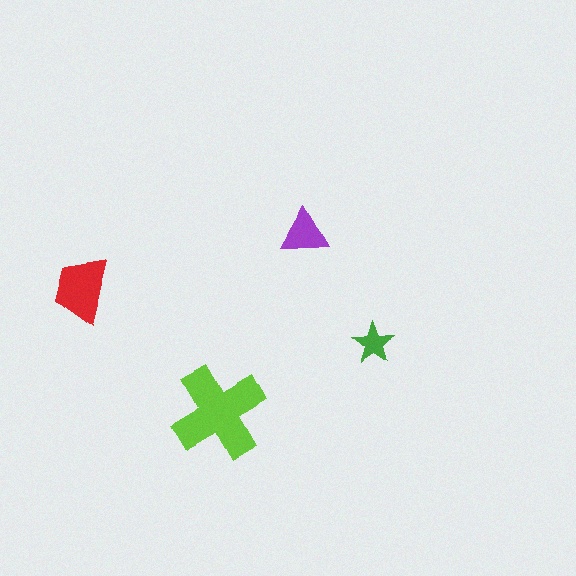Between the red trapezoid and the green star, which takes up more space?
The red trapezoid.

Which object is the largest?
The lime cross.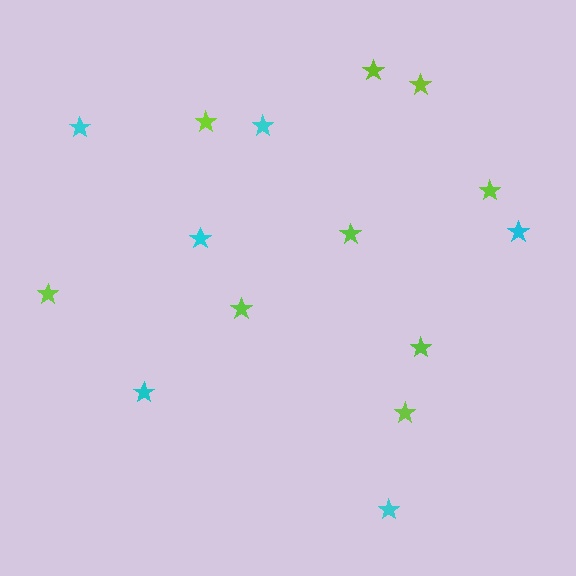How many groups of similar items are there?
There are 2 groups: one group of lime stars (9) and one group of cyan stars (6).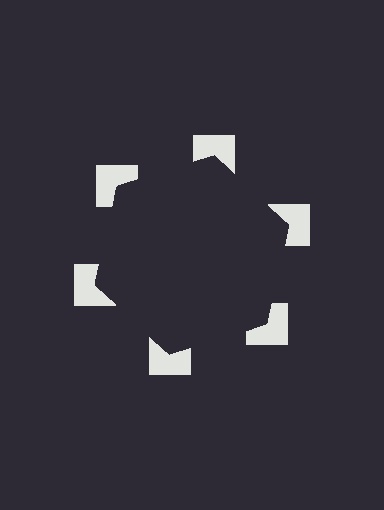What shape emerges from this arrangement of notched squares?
An illusory hexagon — its edges are inferred from the aligned wedge cuts in the notched squares, not physically drawn.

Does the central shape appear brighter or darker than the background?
It typically appears slightly darker than the background, even though no actual brightness change is drawn.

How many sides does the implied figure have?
6 sides.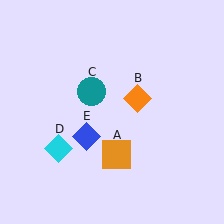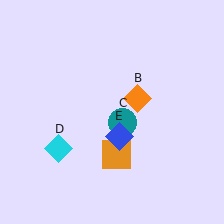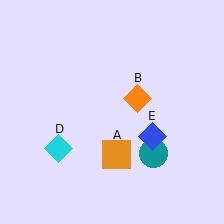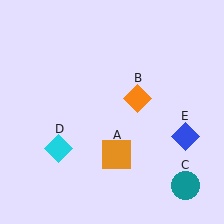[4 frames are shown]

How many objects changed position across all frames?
2 objects changed position: teal circle (object C), blue diamond (object E).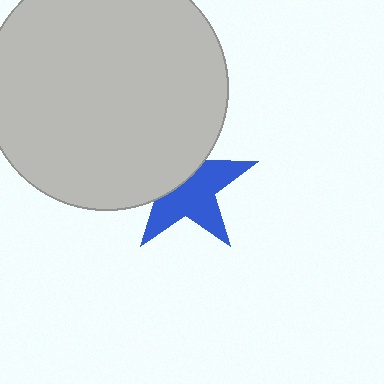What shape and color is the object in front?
The object in front is a light gray circle.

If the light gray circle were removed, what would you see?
You would see the complete blue star.